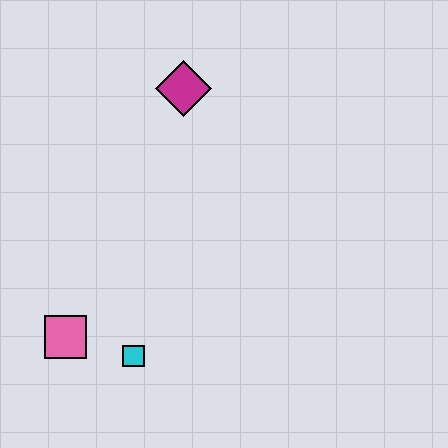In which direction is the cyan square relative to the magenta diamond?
The cyan square is below the magenta diamond.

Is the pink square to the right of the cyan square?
No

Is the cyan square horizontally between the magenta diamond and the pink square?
Yes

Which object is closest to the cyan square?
The pink square is closest to the cyan square.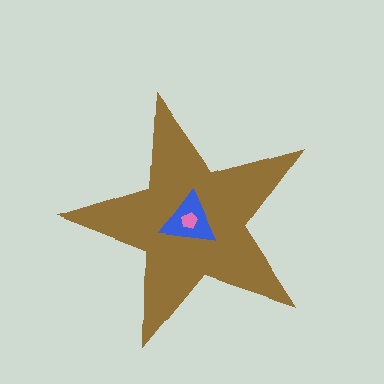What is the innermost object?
The pink pentagon.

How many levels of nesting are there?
3.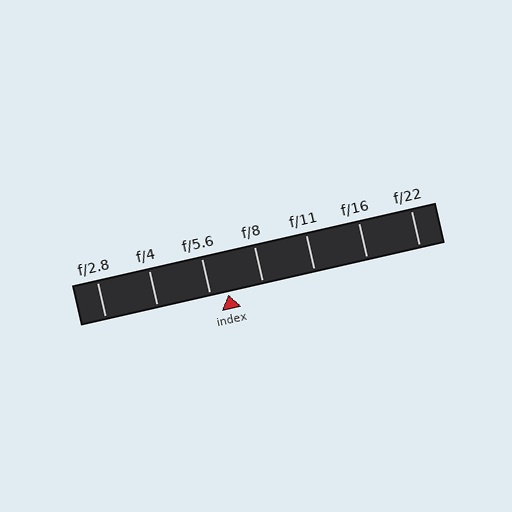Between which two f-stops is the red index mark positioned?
The index mark is between f/5.6 and f/8.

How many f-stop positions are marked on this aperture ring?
There are 7 f-stop positions marked.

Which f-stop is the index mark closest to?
The index mark is closest to f/5.6.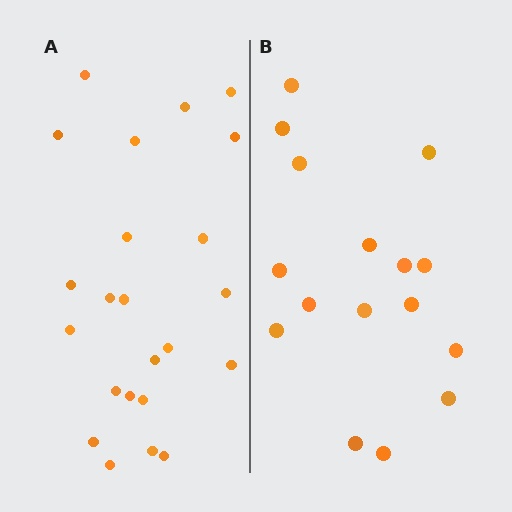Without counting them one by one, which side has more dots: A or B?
Region A (the left region) has more dots.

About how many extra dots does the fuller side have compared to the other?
Region A has roughly 8 or so more dots than region B.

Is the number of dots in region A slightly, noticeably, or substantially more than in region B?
Region A has noticeably more, but not dramatically so. The ratio is roughly 1.4 to 1.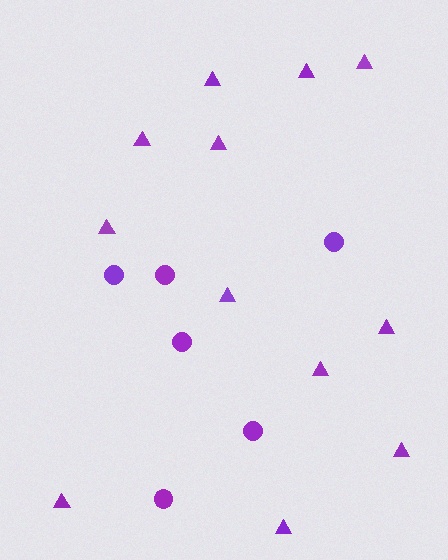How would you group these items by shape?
There are 2 groups: one group of circles (6) and one group of triangles (12).